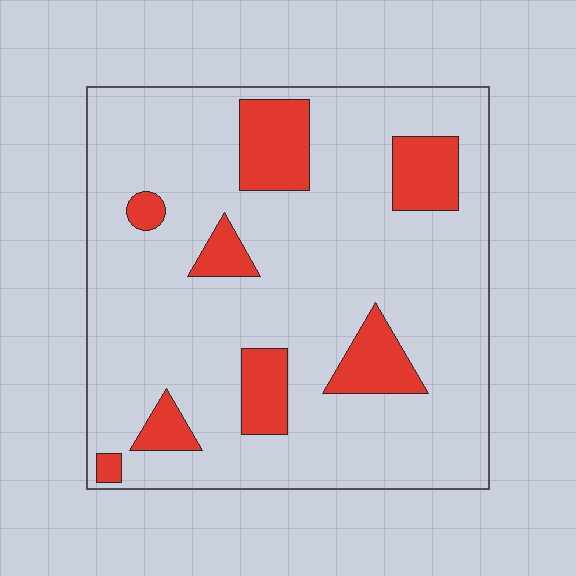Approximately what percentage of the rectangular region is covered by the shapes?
Approximately 15%.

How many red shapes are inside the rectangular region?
8.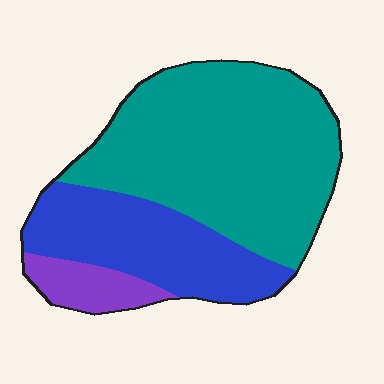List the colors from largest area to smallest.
From largest to smallest: teal, blue, purple.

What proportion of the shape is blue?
Blue takes up between a quarter and a half of the shape.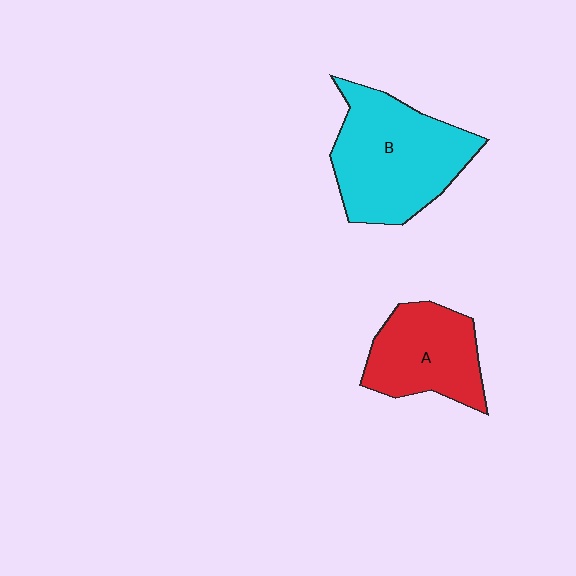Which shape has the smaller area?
Shape A (red).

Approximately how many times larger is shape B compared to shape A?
Approximately 1.5 times.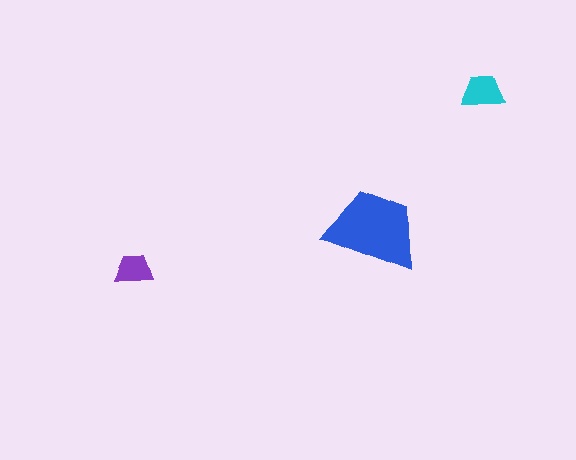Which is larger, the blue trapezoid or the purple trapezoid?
The blue one.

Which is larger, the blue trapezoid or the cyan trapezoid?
The blue one.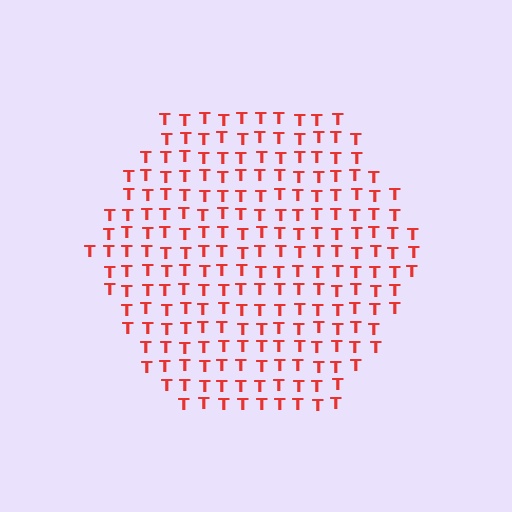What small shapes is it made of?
It is made of small letter T's.